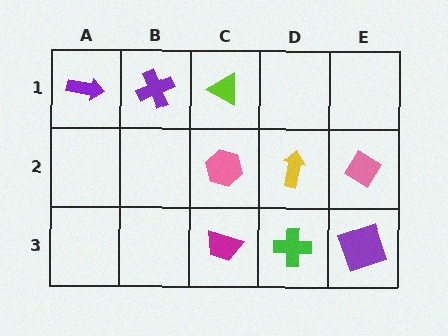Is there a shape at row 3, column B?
No, that cell is empty.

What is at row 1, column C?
A lime triangle.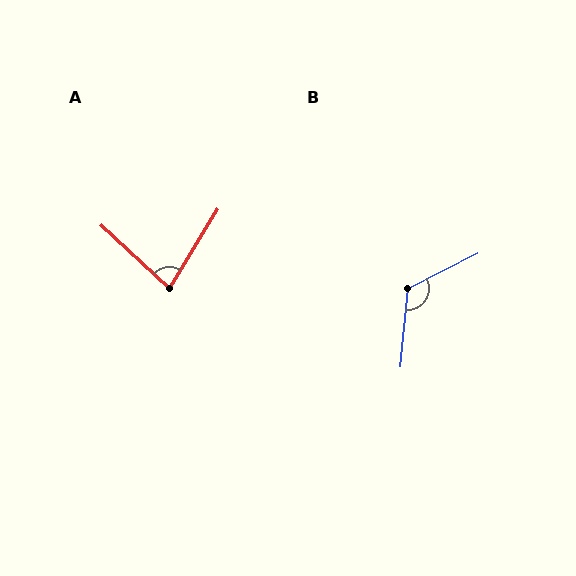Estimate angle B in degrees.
Approximately 122 degrees.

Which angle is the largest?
B, at approximately 122 degrees.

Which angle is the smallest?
A, at approximately 78 degrees.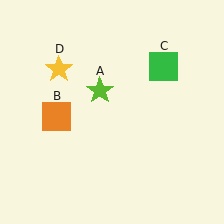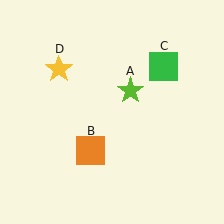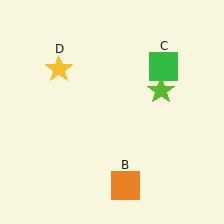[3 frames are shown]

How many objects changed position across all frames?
2 objects changed position: lime star (object A), orange square (object B).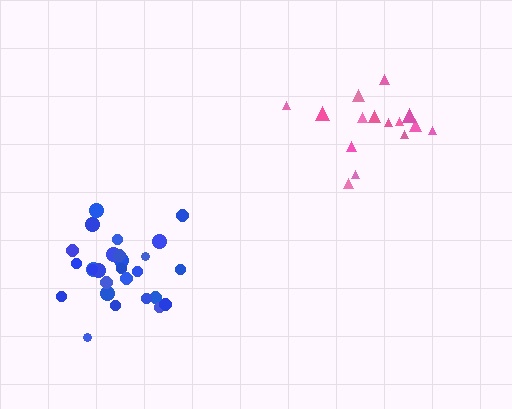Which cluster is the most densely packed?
Blue.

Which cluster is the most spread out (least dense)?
Pink.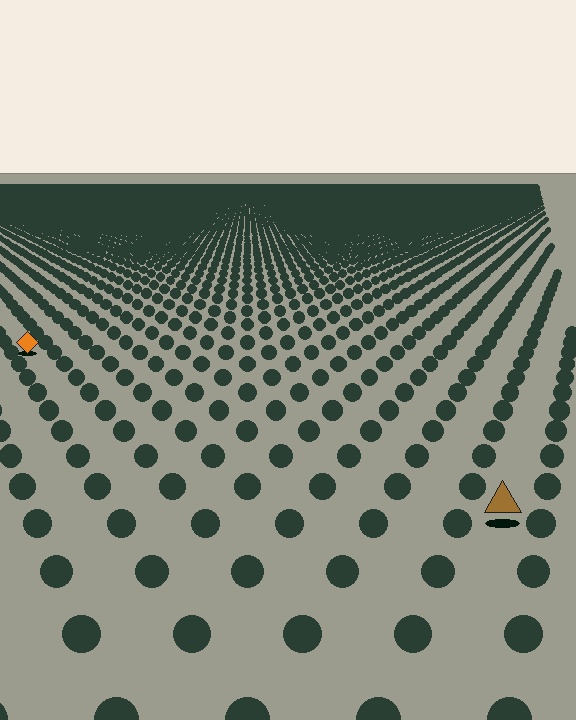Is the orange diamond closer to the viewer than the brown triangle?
No. The brown triangle is closer — you can tell from the texture gradient: the ground texture is coarser near it.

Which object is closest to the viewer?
The brown triangle is closest. The texture marks near it are larger and more spread out.